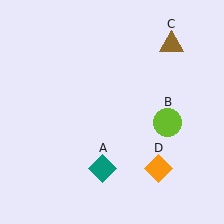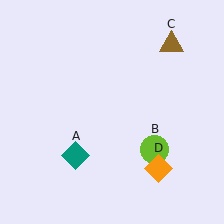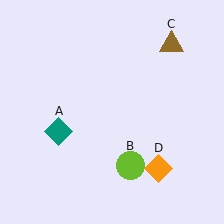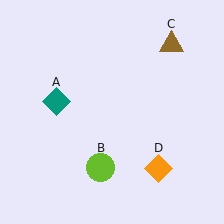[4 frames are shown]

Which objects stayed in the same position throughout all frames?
Brown triangle (object C) and orange diamond (object D) remained stationary.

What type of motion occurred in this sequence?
The teal diamond (object A), lime circle (object B) rotated clockwise around the center of the scene.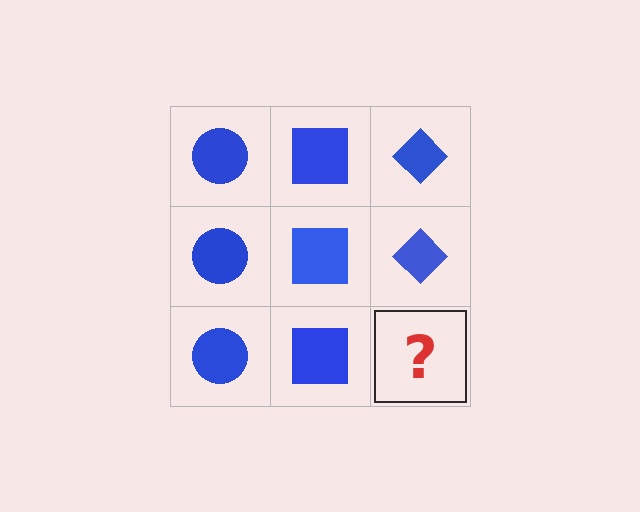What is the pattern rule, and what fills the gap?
The rule is that each column has a consistent shape. The gap should be filled with a blue diamond.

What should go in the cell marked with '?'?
The missing cell should contain a blue diamond.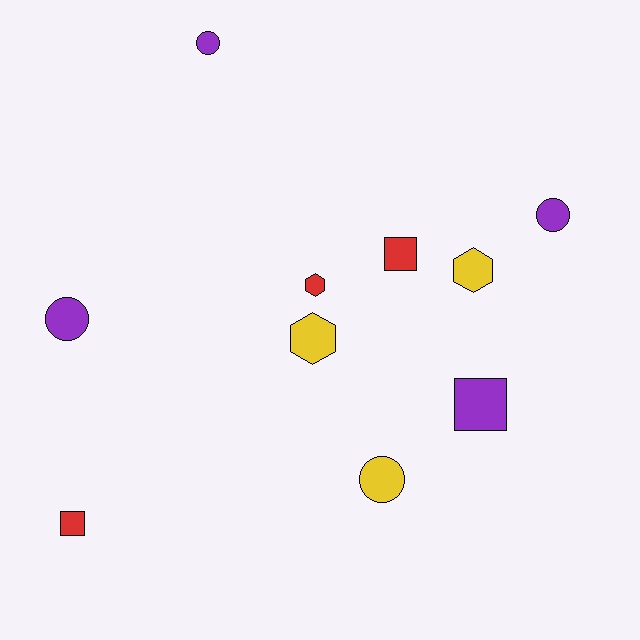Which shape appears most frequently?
Circle, with 4 objects.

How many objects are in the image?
There are 10 objects.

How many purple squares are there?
There is 1 purple square.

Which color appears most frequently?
Purple, with 4 objects.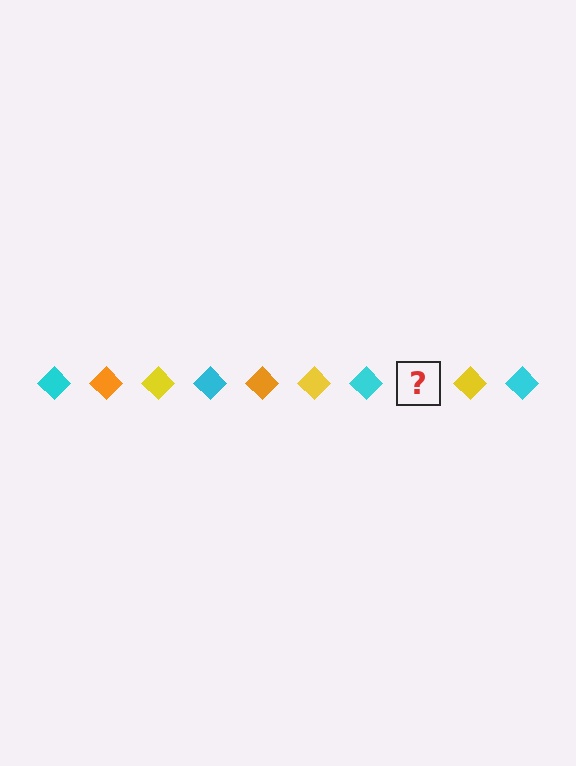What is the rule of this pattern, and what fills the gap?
The rule is that the pattern cycles through cyan, orange, yellow diamonds. The gap should be filled with an orange diamond.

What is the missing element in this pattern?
The missing element is an orange diamond.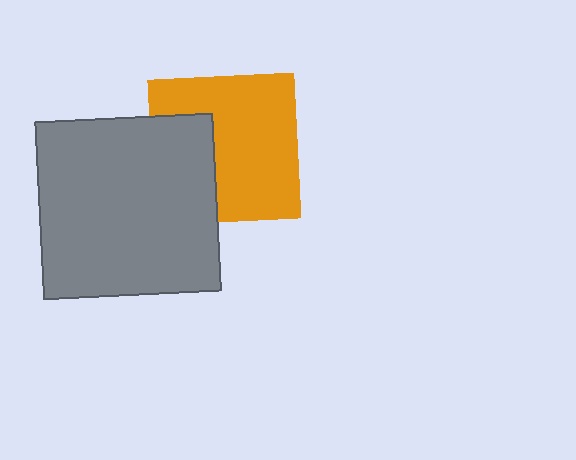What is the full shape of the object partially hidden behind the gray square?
The partially hidden object is an orange square.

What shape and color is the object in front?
The object in front is a gray square.